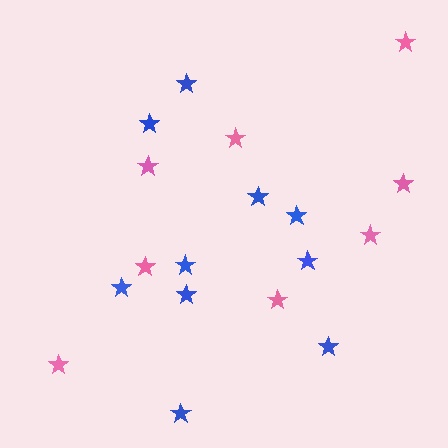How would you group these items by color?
There are 2 groups: one group of blue stars (10) and one group of pink stars (8).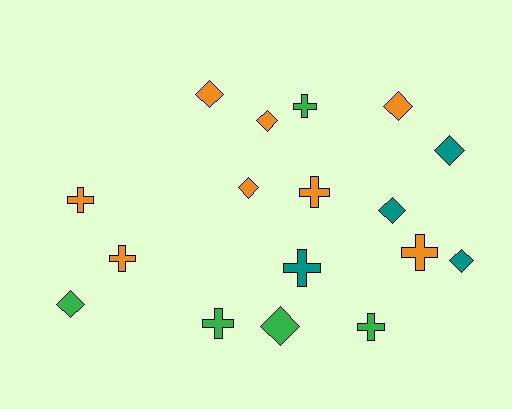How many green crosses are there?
There are 3 green crosses.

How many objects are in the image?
There are 17 objects.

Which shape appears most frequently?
Diamond, with 9 objects.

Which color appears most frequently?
Orange, with 8 objects.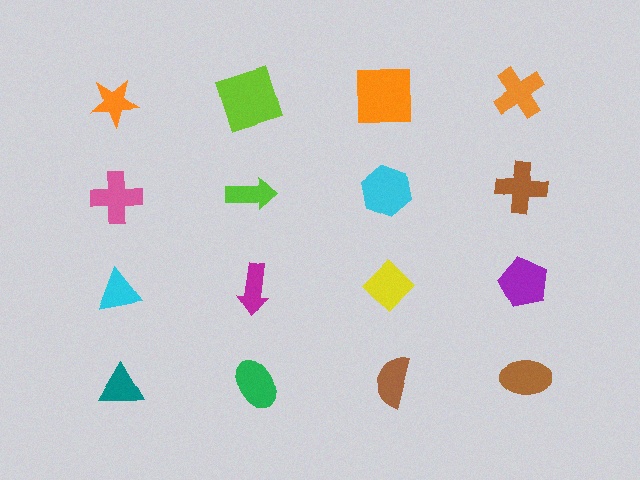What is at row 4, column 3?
A brown semicircle.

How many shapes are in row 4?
4 shapes.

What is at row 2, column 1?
A pink cross.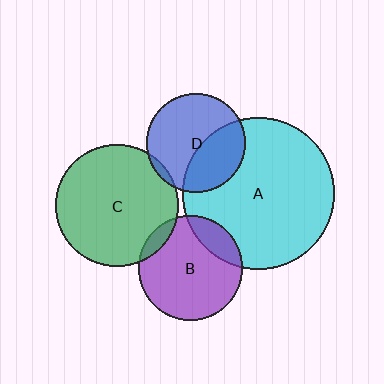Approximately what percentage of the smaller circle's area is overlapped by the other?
Approximately 5%.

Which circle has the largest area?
Circle A (cyan).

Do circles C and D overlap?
Yes.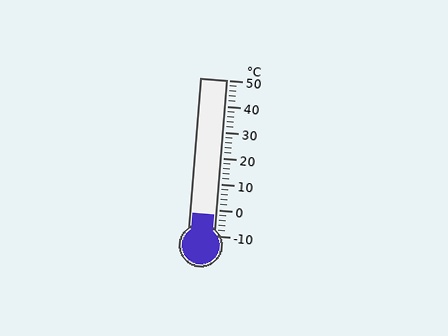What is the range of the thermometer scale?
The thermometer scale ranges from -10°C to 50°C.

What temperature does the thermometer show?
The thermometer shows approximately -2°C.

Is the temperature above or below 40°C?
The temperature is below 40°C.